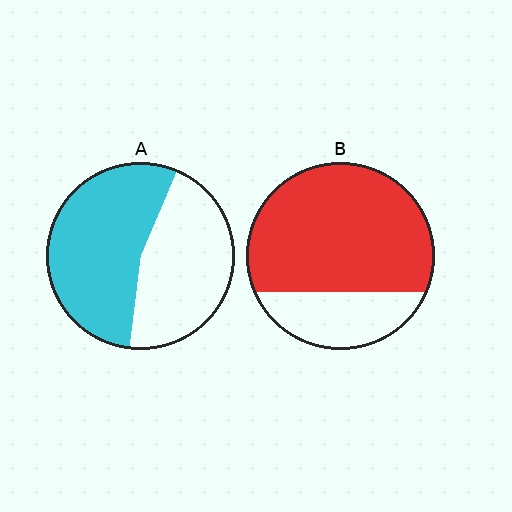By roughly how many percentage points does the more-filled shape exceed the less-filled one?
By roughly 20 percentage points (B over A).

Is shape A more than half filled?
Yes.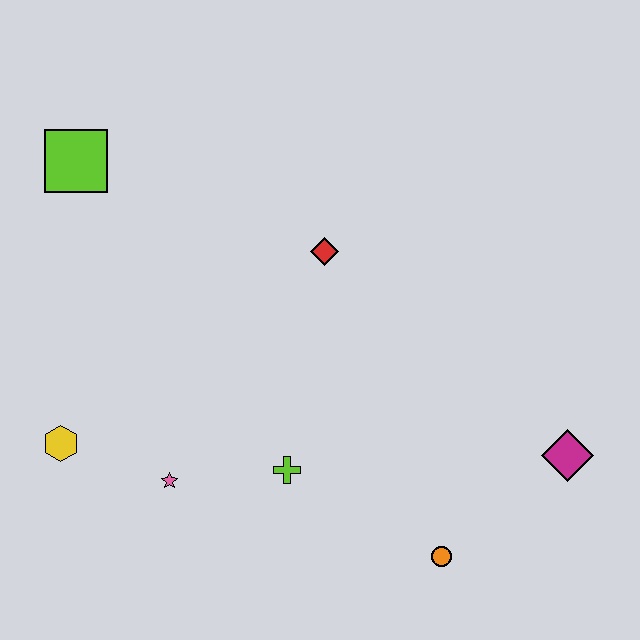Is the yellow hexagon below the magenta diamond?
No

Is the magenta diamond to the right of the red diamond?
Yes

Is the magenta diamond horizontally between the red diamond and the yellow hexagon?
No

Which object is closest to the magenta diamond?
The orange circle is closest to the magenta diamond.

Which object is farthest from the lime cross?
The lime square is farthest from the lime cross.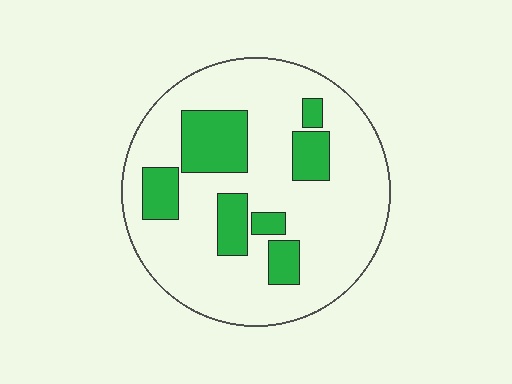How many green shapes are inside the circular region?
7.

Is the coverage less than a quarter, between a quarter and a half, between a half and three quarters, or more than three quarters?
Less than a quarter.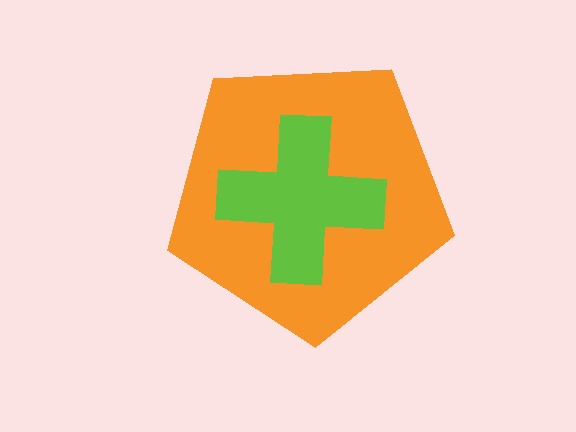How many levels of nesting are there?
2.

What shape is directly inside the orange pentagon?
The lime cross.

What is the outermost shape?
The orange pentagon.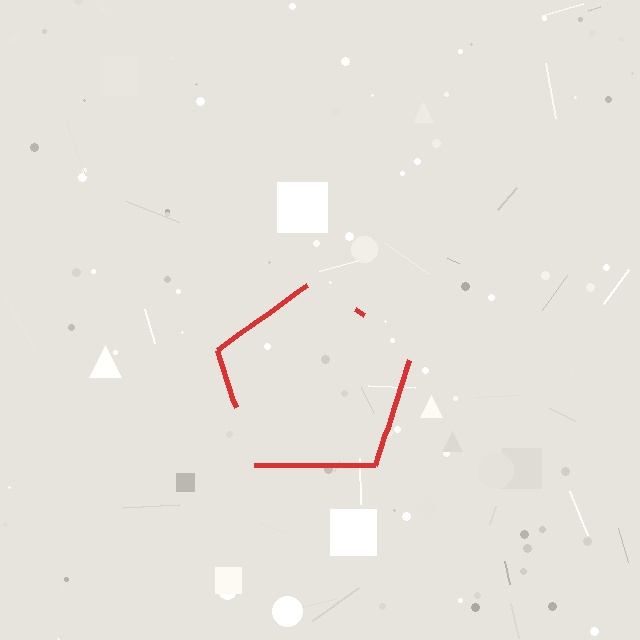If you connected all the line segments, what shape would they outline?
They would outline a pentagon.